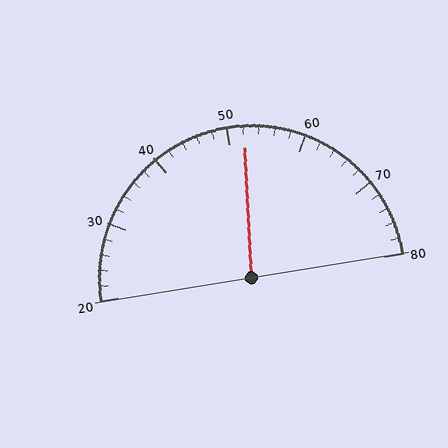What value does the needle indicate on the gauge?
The needle indicates approximately 52.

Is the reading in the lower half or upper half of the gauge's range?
The reading is in the upper half of the range (20 to 80).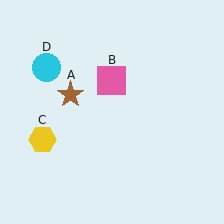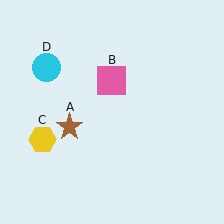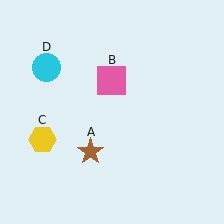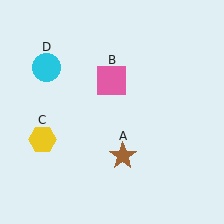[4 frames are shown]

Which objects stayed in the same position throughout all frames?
Pink square (object B) and yellow hexagon (object C) and cyan circle (object D) remained stationary.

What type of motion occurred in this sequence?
The brown star (object A) rotated counterclockwise around the center of the scene.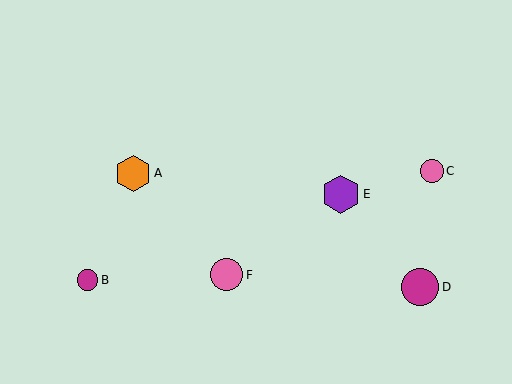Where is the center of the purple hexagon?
The center of the purple hexagon is at (341, 194).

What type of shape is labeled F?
Shape F is a pink circle.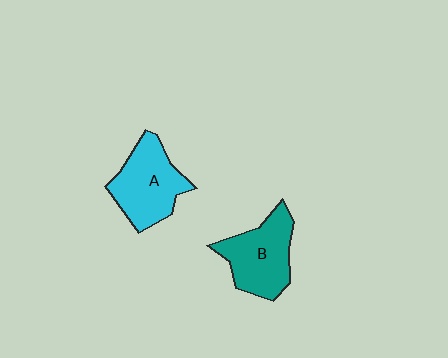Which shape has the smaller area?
Shape B (teal).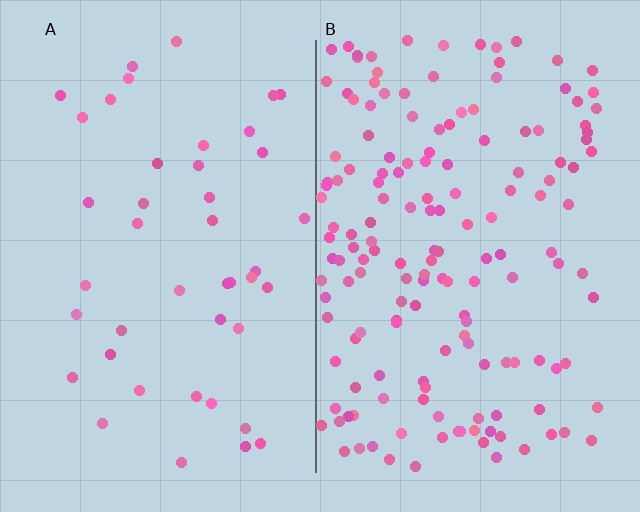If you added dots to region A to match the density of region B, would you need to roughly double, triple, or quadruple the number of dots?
Approximately quadruple.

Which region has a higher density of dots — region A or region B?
B (the right).